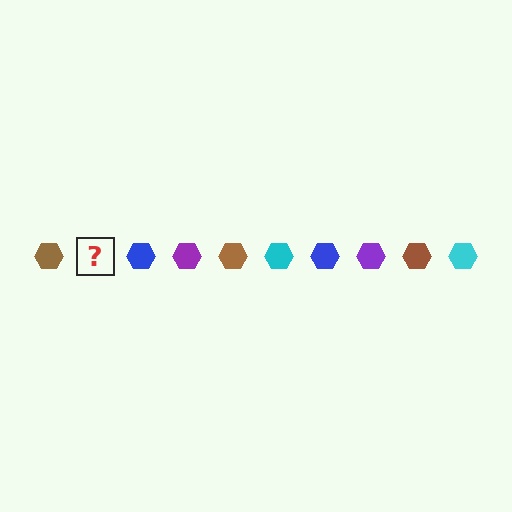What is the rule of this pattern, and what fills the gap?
The rule is that the pattern cycles through brown, cyan, blue, purple hexagons. The gap should be filled with a cyan hexagon.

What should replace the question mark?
The question mark should be replaced with a cyan hexagon.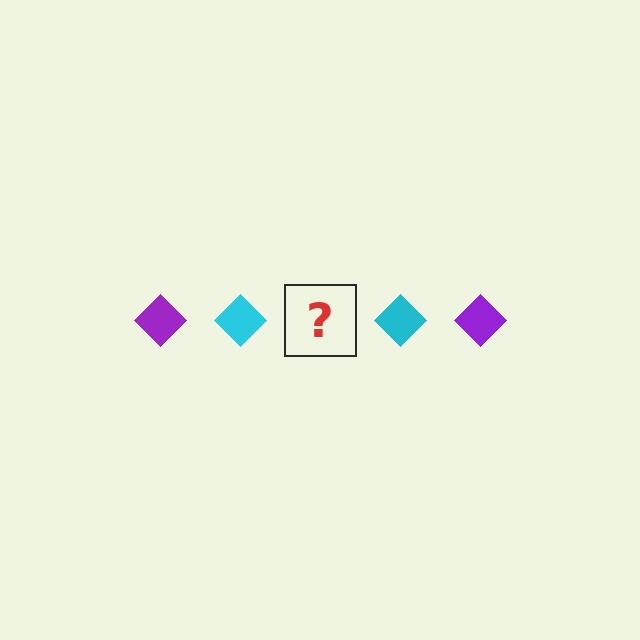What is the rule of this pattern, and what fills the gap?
The rule is that the pattern cycles through purple, cyan diamonds. The gap should be filled with a purple diamond.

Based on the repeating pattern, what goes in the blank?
The blank should be a purple diamond.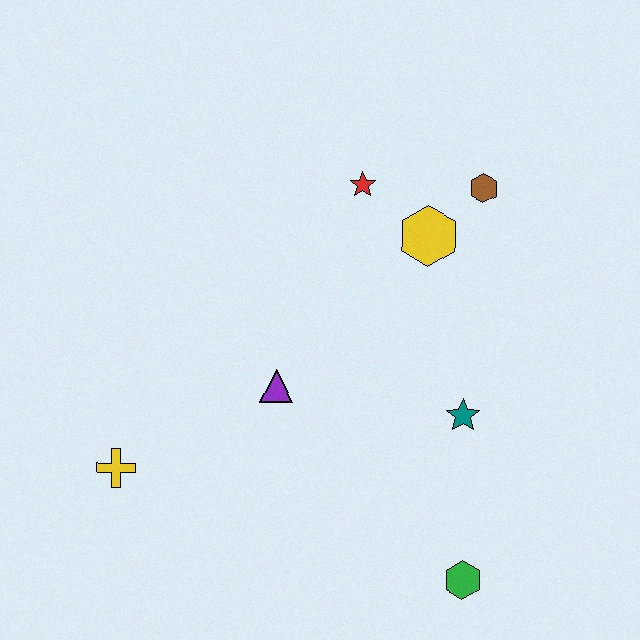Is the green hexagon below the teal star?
Yes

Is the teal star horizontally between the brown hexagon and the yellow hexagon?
Yes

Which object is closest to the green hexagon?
The teal star is closest to the green hexagon.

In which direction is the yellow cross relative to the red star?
The yellow cross is below the red star.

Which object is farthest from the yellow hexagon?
The yellow cross is farthest from the yellow hexagon.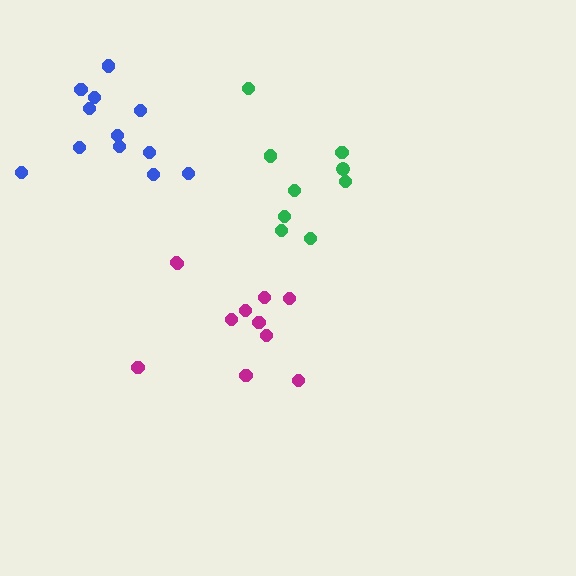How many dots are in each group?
Group 1: 11 dots, Group 2: 9 dots, Group 3: 12 dots (32 total).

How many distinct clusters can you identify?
There are 3 distinct clusters.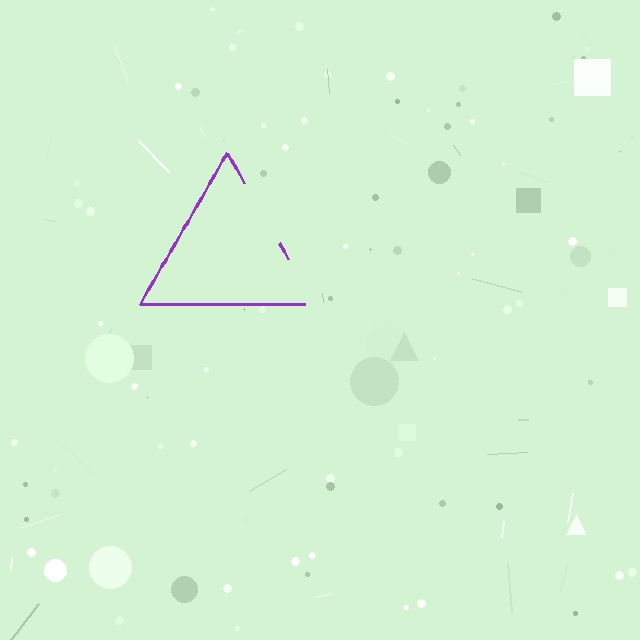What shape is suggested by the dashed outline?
The dashed outline suggests a triangle.